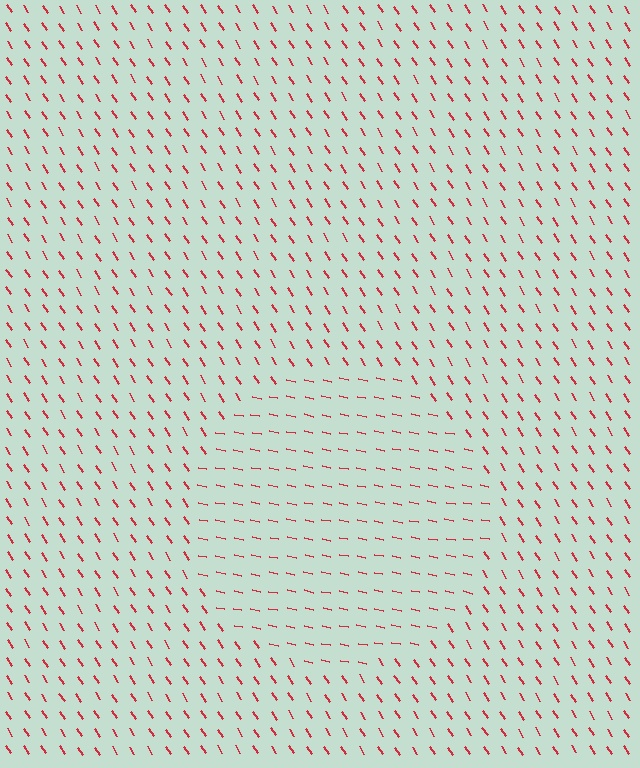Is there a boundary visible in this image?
Yes, there is a texture boundary formed by a change in line orientation.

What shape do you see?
I see a circle.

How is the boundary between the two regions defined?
The boundary is defined purely by a change in line orientation (approximately 45 degrees difference). All lines are the same color and thickness.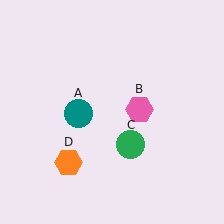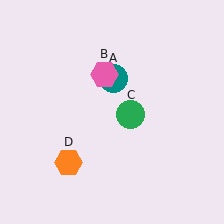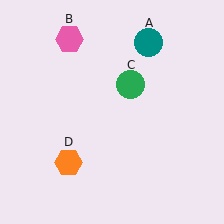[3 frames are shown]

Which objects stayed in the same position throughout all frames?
Orange hexagon (object D) remained stationary.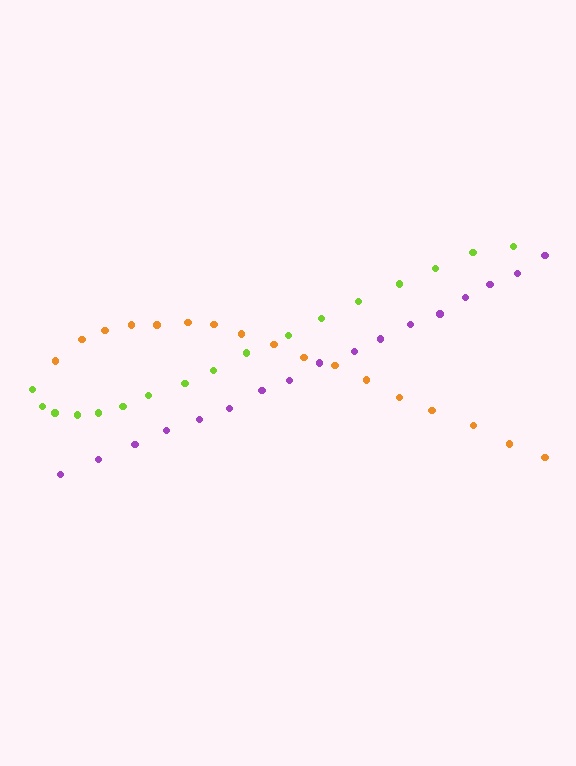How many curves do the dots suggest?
There are 3 distinct paths.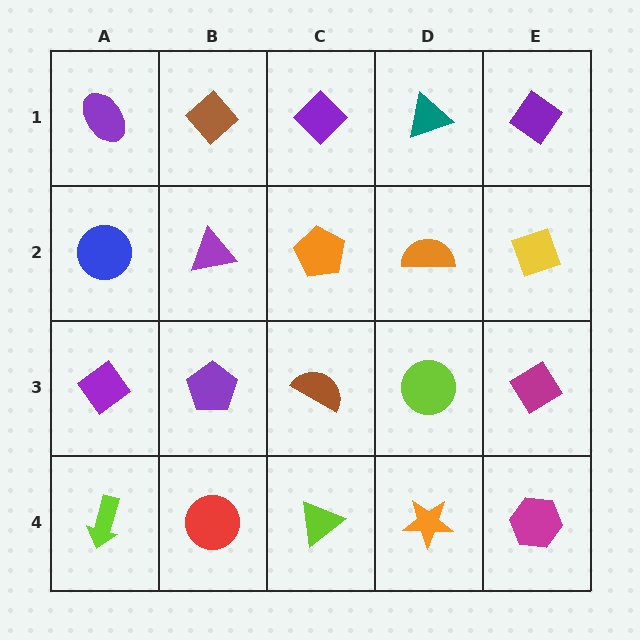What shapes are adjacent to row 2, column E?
A purple diamond (row 1, column E), a magenta diamond (row 3, column E), an orange semicircle (row 2, column D).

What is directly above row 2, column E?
A purple diamond.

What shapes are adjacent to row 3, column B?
A purple triangle (row 2, column B), a red circle (row 4, column B), a purple diamond (row 3, column A), a brown semicircle (row 3, column C).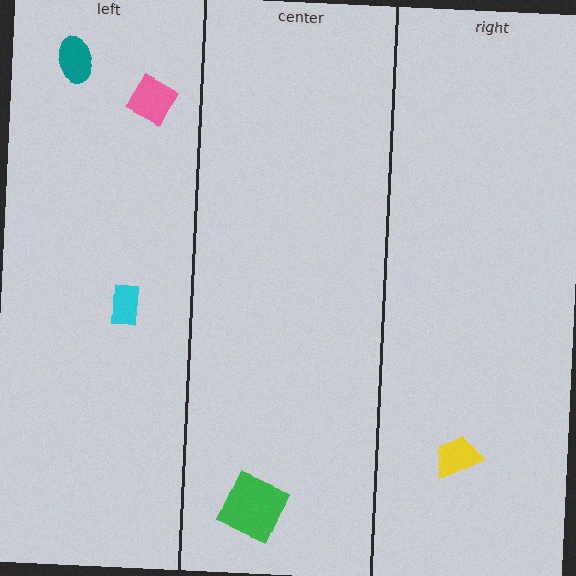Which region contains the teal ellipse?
The left region.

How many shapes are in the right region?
1.